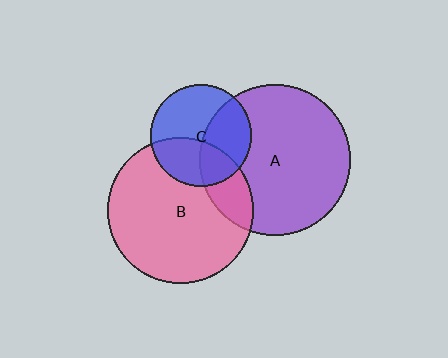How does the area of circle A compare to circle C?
Approximately 2.2 times.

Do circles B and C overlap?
Yes.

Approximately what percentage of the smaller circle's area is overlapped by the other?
Approximately 35%.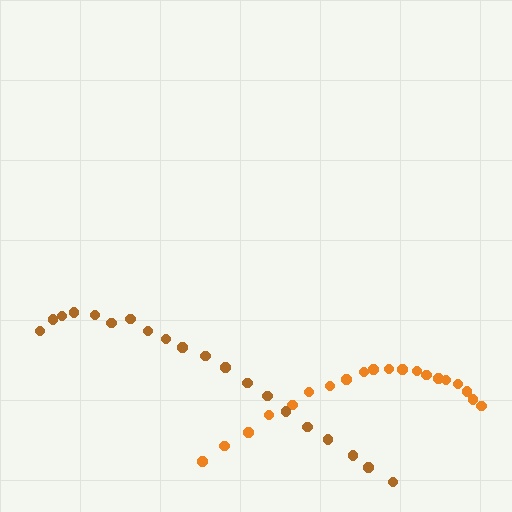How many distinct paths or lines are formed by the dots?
There are 2 distinct paths.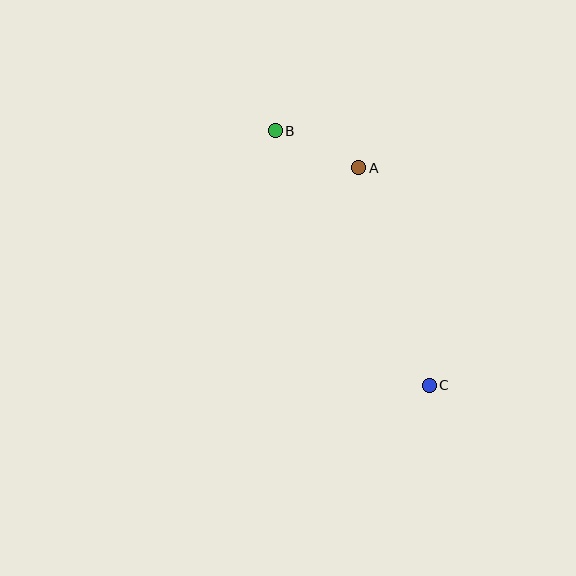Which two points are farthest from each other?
Points B and C are farthest from each other.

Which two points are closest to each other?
Points A and B are closest to each other.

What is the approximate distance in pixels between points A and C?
The distance between A and C is approximately 229 pixels.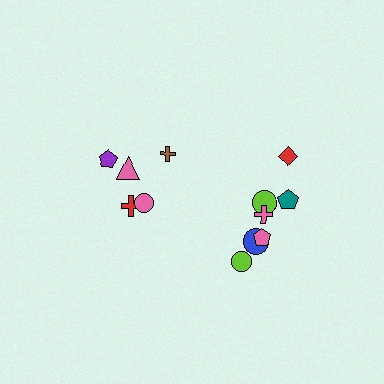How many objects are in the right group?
There are 7 objects.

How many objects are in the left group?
There are 5 objects.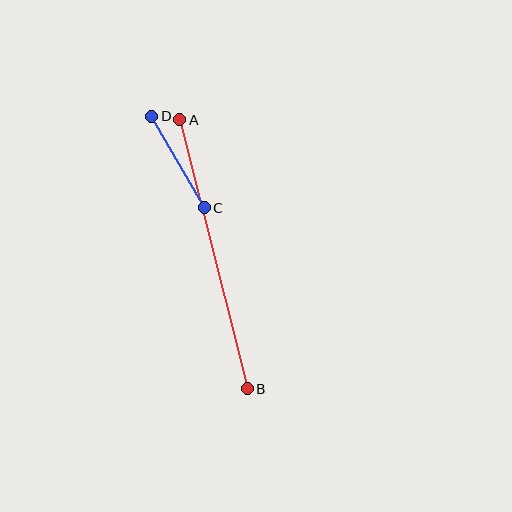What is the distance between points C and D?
The distance is approximately 105 pixels.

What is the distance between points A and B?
The distance is approximately 277 pixels.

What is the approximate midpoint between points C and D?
The midpoint is at approximately (178, 162) pixels.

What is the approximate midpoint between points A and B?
The midpoint is at approximately (213, 254) pixels.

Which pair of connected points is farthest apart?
Points A and B are farthest apart.